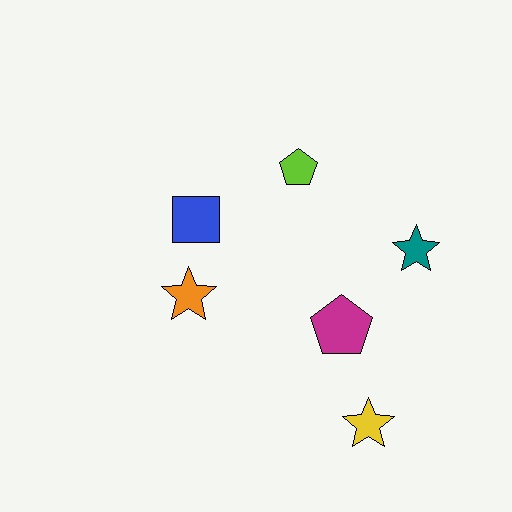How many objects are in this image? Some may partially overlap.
There are 6 objects.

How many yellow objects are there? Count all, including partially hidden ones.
There is 1 yellow object.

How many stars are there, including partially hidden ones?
There are 3 stars.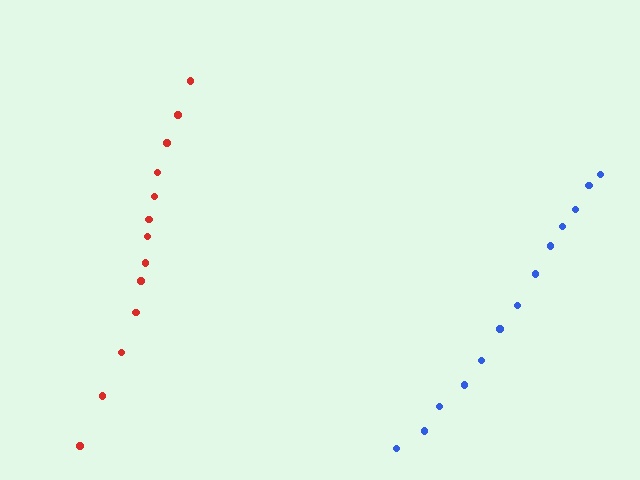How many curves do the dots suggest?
There are 2 distinct paths.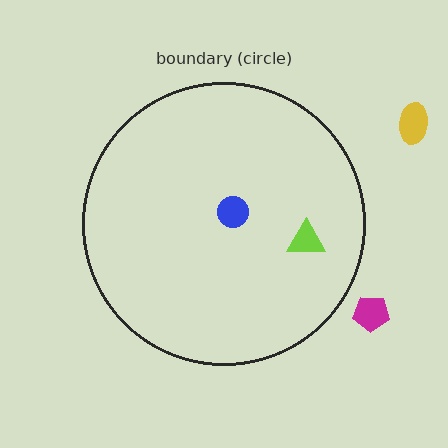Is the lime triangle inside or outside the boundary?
Inside.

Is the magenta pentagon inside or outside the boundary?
Outside.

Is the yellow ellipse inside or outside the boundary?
Outside.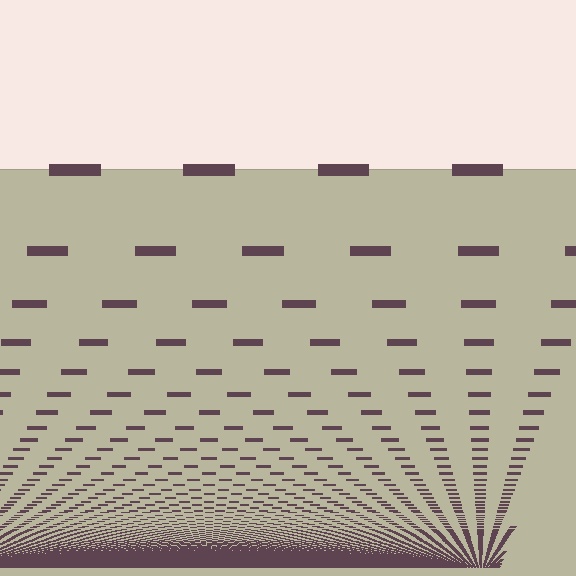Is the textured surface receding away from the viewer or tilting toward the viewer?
The surface appears to tilt toward the viewer. Texture elements get larger and sparser toward the top.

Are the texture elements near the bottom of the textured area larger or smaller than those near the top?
Smaller. The gradient is inverted — elements near the bottom are smaller and denser.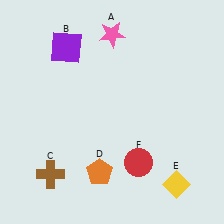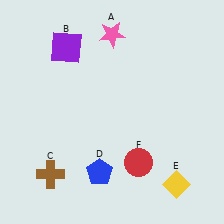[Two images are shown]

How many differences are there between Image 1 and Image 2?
There is 1 difference between the two images.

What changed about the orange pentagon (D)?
In Image 1, D is orange. In Image 2, it changed to blue.